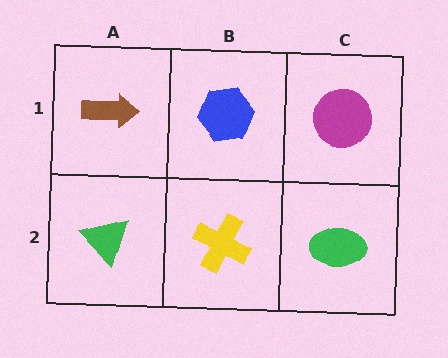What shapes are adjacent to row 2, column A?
A brown arrow (row 1, column A), a yellow cross (row 2, column B).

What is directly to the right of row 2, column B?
A green ellipse.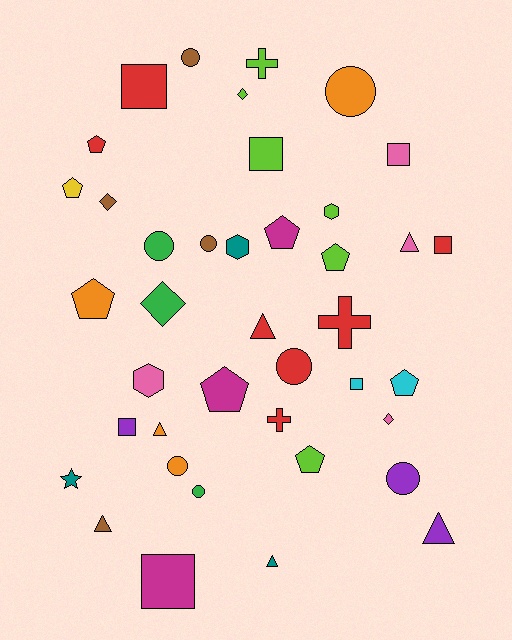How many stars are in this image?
There is 1 star.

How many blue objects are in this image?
There are no blue objects.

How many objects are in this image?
There are 40 objects.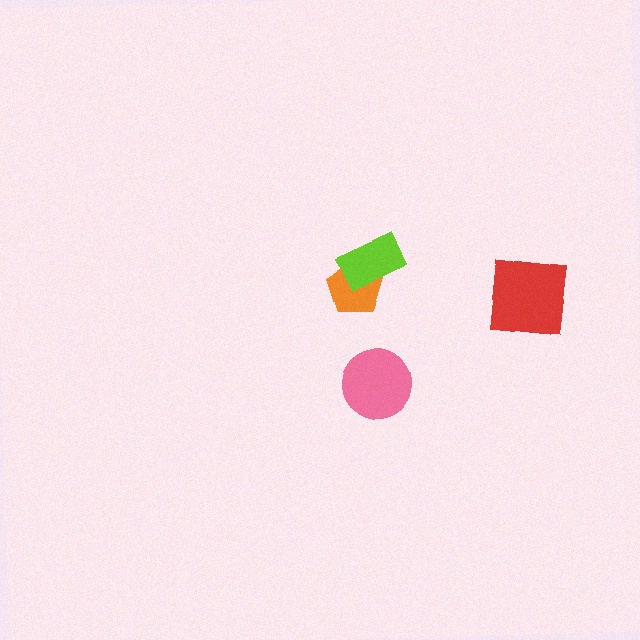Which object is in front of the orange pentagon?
The lime rectangle is in front of the orange pentagon.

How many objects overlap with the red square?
0 objects overlap with the red square.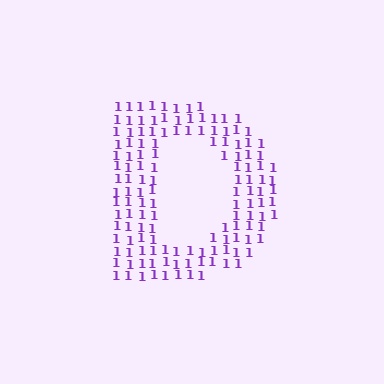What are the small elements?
The small elements are digit 1's.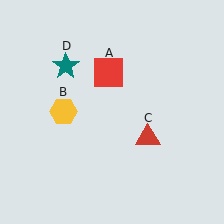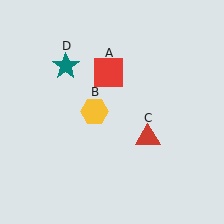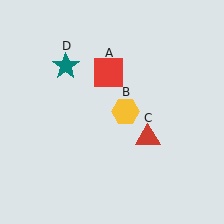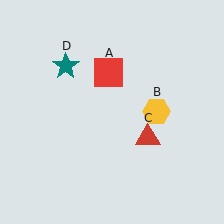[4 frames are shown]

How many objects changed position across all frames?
1 object changed position: yellow hexagon (object B).